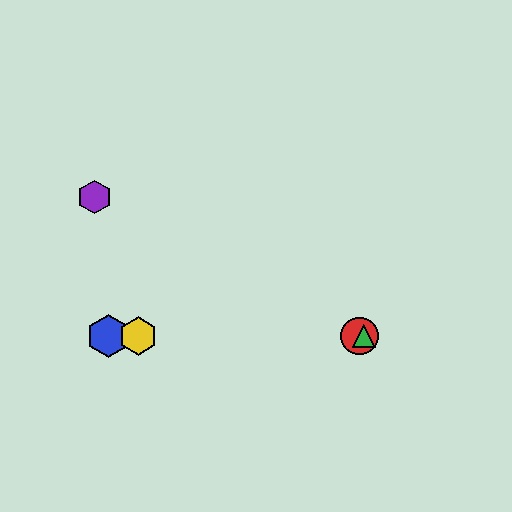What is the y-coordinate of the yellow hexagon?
The yellow hexagon is at y≈336.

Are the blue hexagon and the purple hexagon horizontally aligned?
No, the blue hexagon is at y≈336 and the purple hexagon is at y≈197.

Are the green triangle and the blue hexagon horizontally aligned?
Yes, both are at y≈336.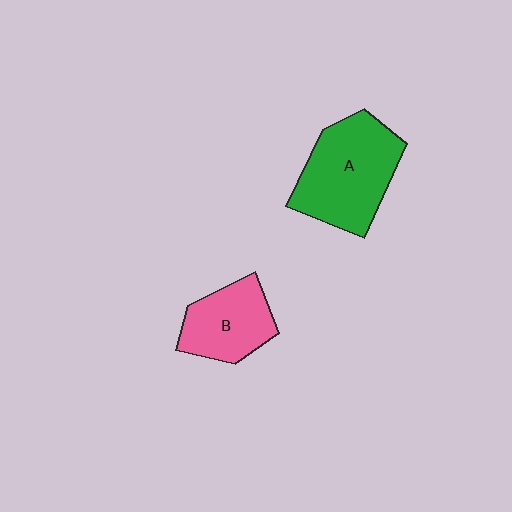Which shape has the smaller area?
Shape B (pink).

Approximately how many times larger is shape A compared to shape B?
Approximately 1.5 times.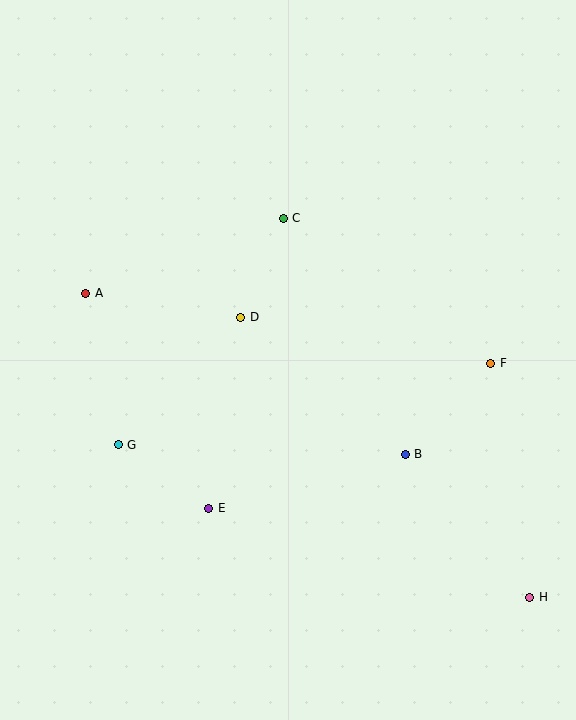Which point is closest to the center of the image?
Point D at (241, 317) is closest to the center.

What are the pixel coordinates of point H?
Point H is at (530, 597).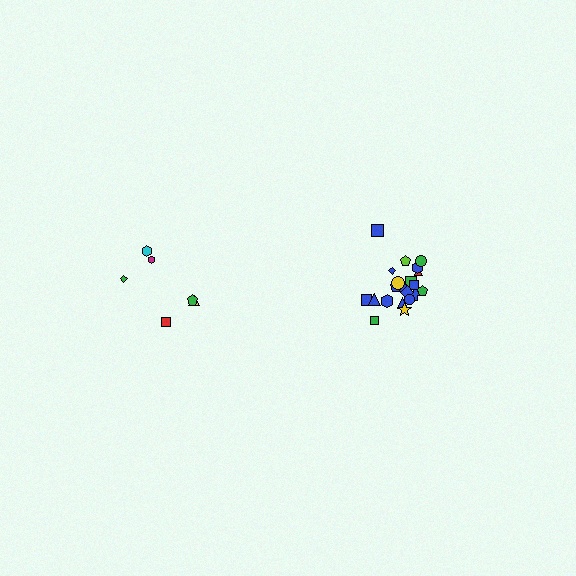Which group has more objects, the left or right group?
The right group.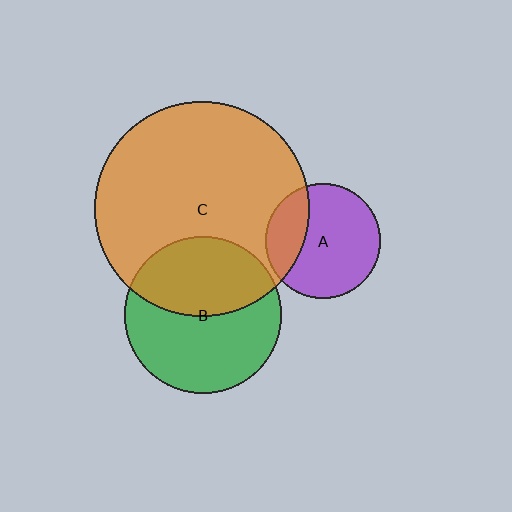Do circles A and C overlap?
Yes.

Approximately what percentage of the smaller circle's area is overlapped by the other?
Approximately 25%.